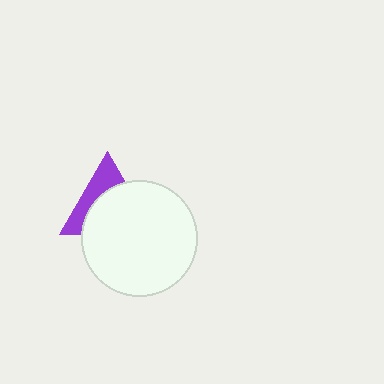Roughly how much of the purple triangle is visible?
A small part of it is visible (roughly 38%).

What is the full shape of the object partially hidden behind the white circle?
The partially hidden object is a purple triangle.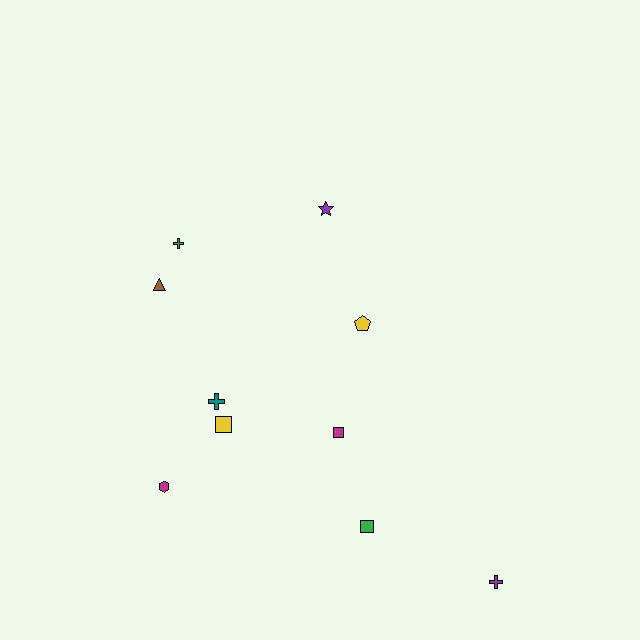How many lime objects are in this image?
There are no lime objects.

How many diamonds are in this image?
There are no diamonds.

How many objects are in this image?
There are 10 objects.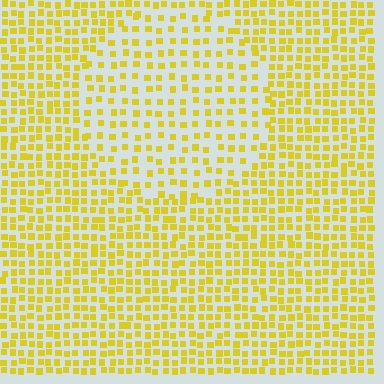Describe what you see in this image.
The image contains small yellow elements arranged at two different densities. A circle-shaped region is visible where the elements are less densely packed than the surrounding area.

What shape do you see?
I see a circle.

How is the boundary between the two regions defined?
The boundary is defined by a change in element density (approximately 1.8x ratio). All elements are the same color, size, and shape.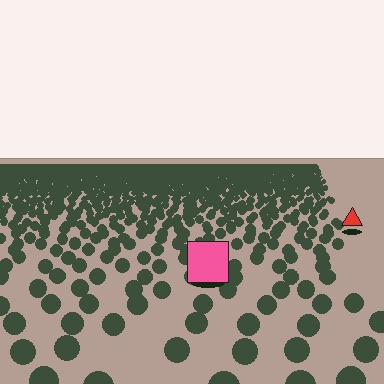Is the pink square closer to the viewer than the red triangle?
Yes. The pink square is closer — you can tell from the texture gradient: the ground texture is coarser near it.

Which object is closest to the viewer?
The pink square is closest. The texture marks near it are larger and more spread out.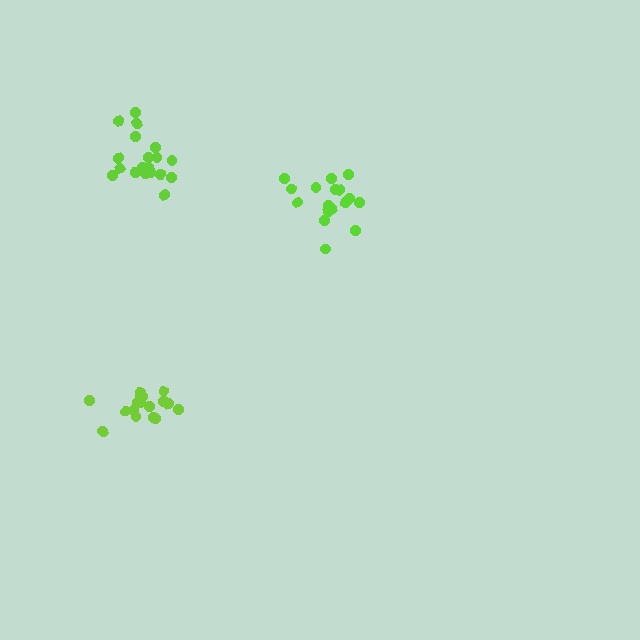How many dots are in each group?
Group 1: 19 dots, Group 2: 17 dots, Group 3: 17 dots (53 total).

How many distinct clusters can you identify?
There are 3 distinct clusters.